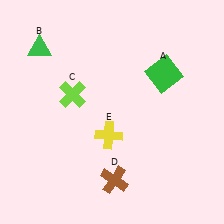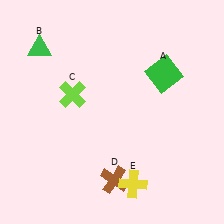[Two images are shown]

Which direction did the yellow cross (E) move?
The yellow cross (E) moved down.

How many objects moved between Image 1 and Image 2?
1 object moved between the two images.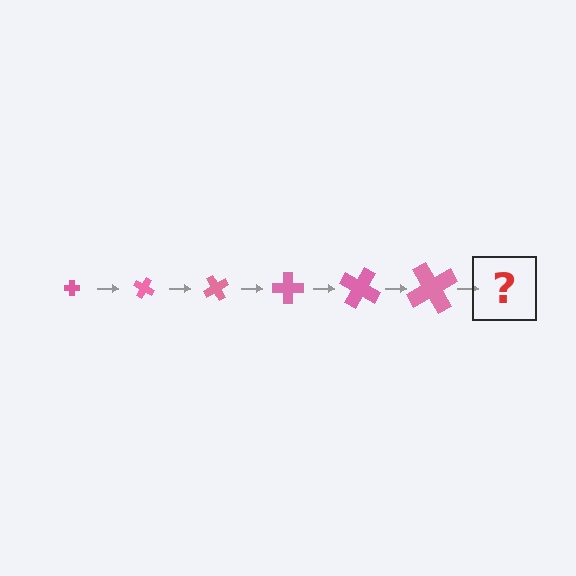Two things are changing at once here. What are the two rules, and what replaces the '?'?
The two rules are that the cross grows larger each step and it rotates 30 degrees each step. The '?' should be a cross, larger than the previous one and rotated 180 degrees from the start.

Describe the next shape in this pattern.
It should be a cross, larger than the previous one and rotated 180 degrees from the start.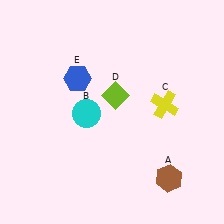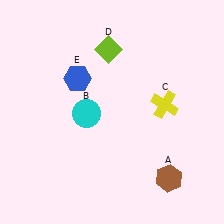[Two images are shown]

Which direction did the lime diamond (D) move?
The lime diamond (D) moved up.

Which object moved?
The lime diamond (D) moved up.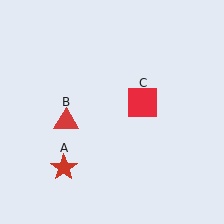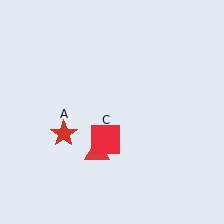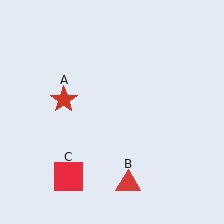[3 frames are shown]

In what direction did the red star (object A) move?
The red star (object A) moved up.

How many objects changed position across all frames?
3 objects changed position: red star (object A), red triangle (object B), red square (object C).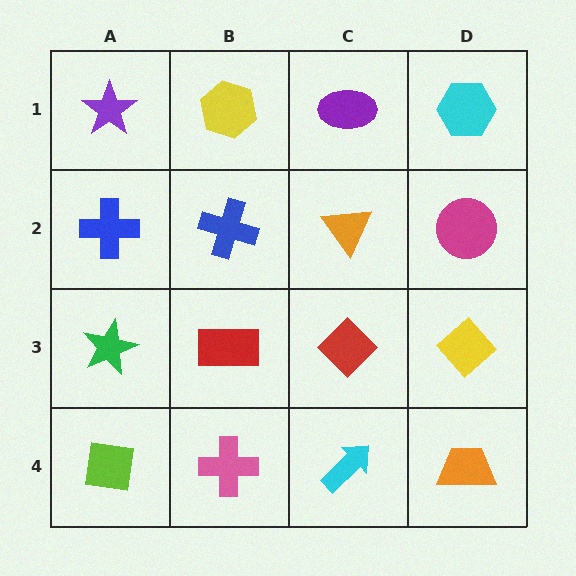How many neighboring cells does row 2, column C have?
4.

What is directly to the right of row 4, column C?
An orange trapezoid.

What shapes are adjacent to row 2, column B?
A yellow hexagon (row 1, column B), a red rectangle (row 3, column B), a blue cross (row 2, column A), an orange triangle (row 2, column C).